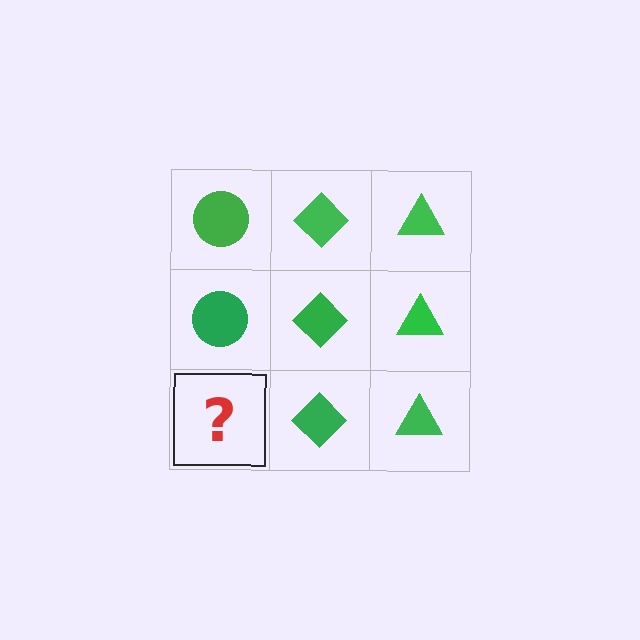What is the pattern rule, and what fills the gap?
The rule is that each column has a consistent shape. The gap should be filled with a green circle.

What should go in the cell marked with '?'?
The missing cell should contain a green circle.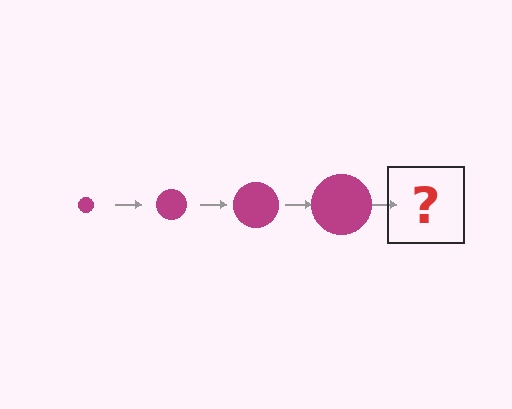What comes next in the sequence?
The next element should be a magenta circle, larger than the previous one.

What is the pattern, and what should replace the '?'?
The pattern is that the circle gets progressively larger each step. The '?' should be a magenta circle, larger than the previous one.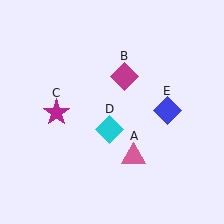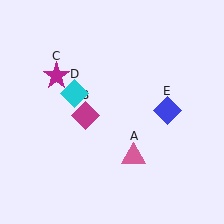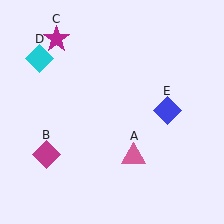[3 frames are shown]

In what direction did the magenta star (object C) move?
The magenta star (object C) moved up.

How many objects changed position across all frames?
3 objects changed position: magenta diamond (object B), magenta star (object C), cyan diamond (object D).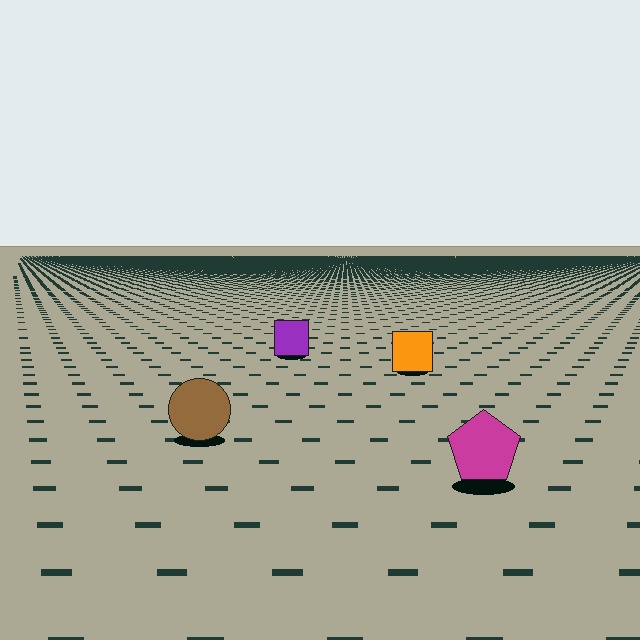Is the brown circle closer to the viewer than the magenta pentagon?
No. The magenta pentagon is closer — you can tell from the texture gradient: the ground texture is coarser near it.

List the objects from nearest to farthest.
From nearest to farthest: the magenta pentagon, the brown circle, the orange square, the purple square.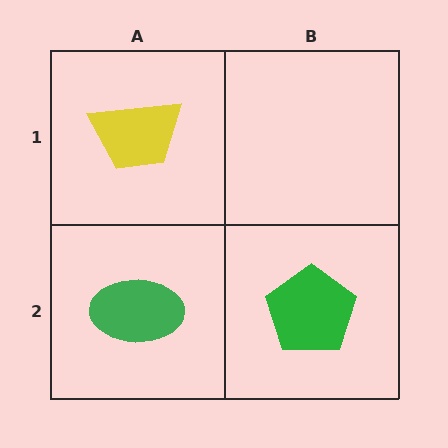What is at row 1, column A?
A yellow trapezoid.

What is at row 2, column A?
A green ellipse.